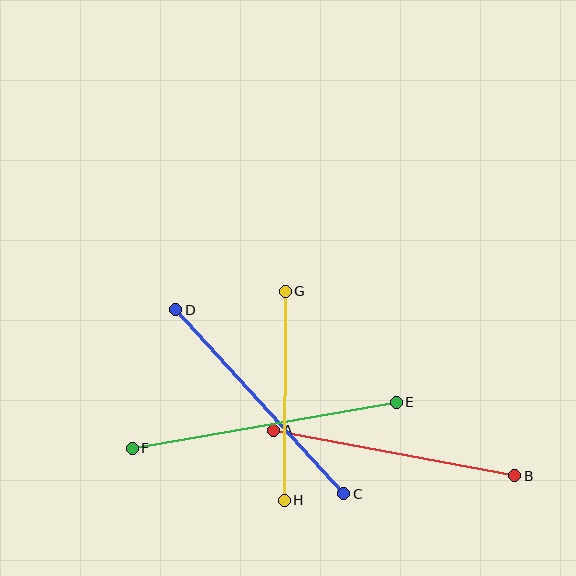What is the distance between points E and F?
The distance is approximately 268 pixels.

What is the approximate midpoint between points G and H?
The midpoint is at approximately (285, 396) pixels.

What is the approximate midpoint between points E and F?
The midpoint is at approximately (264, 425) pixels.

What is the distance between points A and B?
The distance is approximately 245 pixels.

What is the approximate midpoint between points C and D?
The midpoint is at approximately (260, 402) pixels.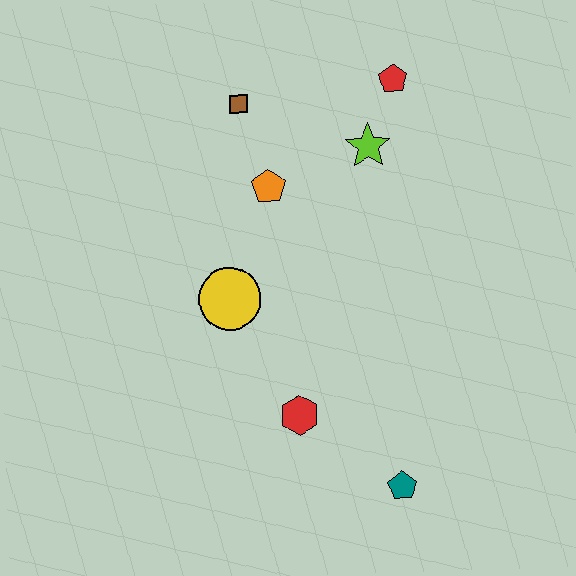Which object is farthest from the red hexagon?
The red pentagon is farthest from the red hexagon.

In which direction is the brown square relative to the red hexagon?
The brown square is above the red hexagon.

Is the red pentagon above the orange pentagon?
Yes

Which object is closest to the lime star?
The red pentagon is closest to the lime star.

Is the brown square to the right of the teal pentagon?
No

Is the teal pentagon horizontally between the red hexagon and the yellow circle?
No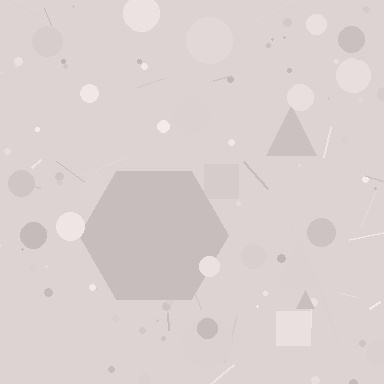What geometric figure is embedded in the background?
A hexagon is embedded in the background.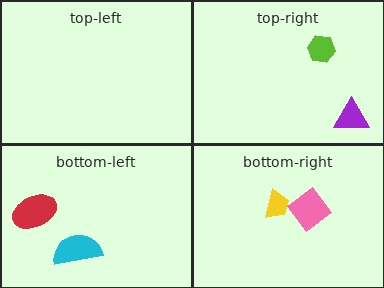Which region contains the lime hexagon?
The top-right region.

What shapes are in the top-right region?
The purple triangle, the lime hexagon.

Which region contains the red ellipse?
The bottom-left region.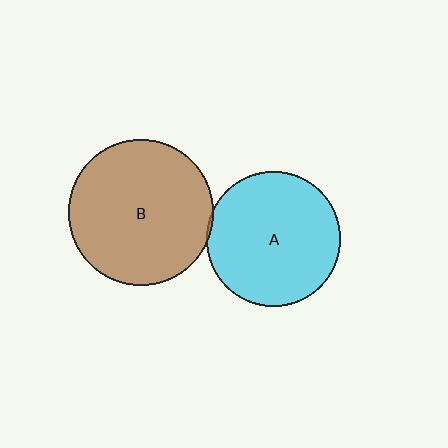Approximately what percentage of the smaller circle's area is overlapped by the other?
Approximately 5%.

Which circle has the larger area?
Circle B (brown).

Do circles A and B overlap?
Yes.